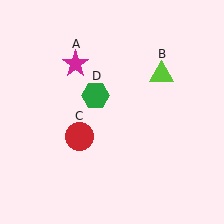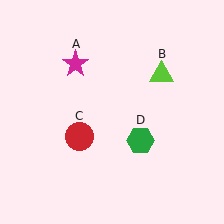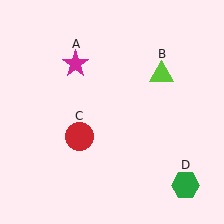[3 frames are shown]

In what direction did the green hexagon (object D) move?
The green hexagon (object D) moved down and to the right.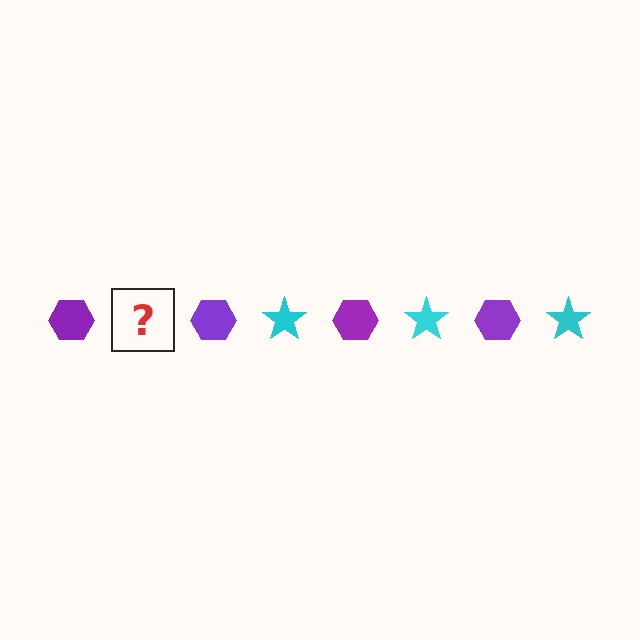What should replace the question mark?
The question mark should be replaced with a cyan star.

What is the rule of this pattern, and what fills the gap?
The rule is that the pattern alternates between purple hexagon and cyan star. The gap should be filled with a cyan star.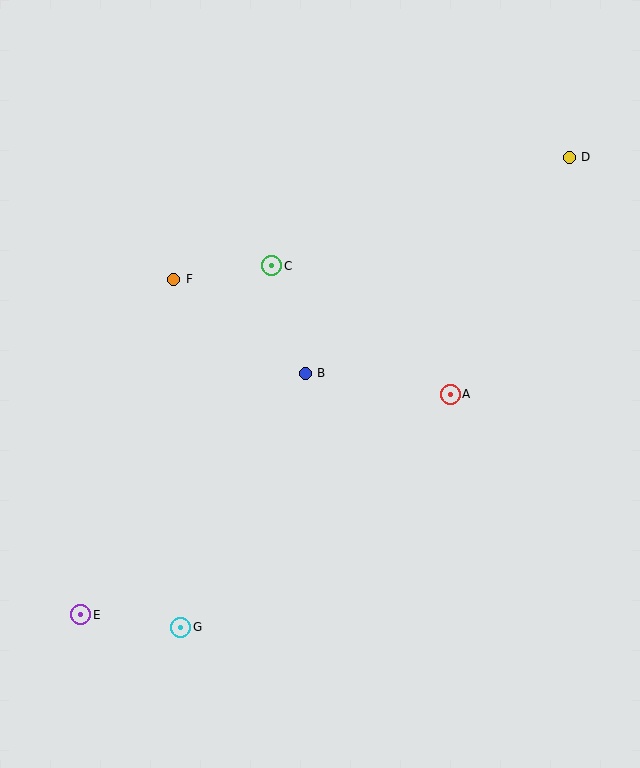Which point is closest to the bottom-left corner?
Point E is closest to the bottom-left corner.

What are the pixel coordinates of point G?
Point G is at (181, 627).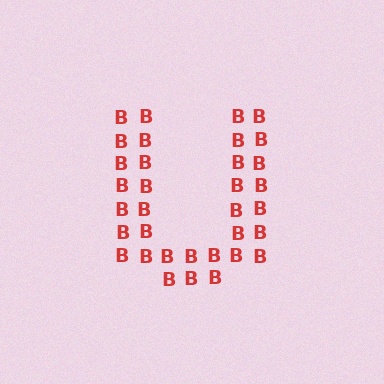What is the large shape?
The large shape is the letter U.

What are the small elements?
The small elements are letter B's.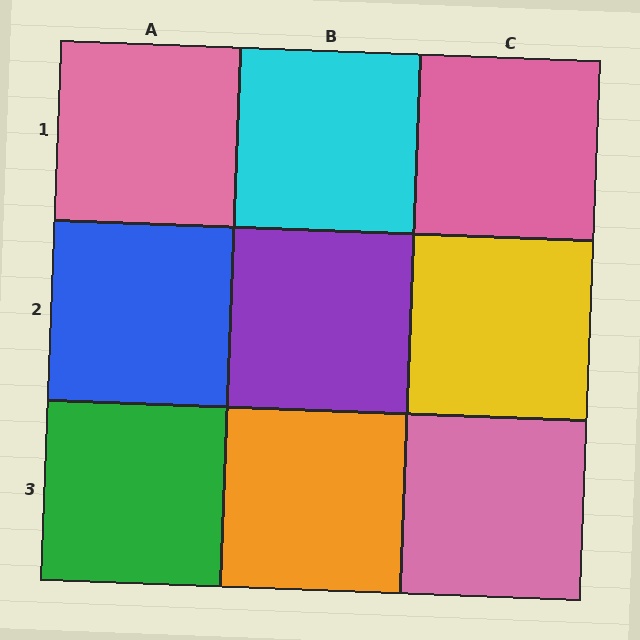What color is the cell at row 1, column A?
Pink.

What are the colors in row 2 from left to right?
Blue, purple, yellow.